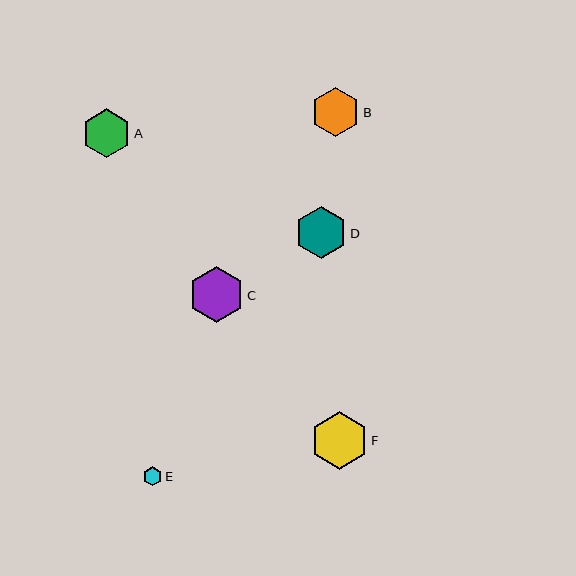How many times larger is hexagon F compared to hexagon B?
Hexagon F is approximately 1.2 times the size of hexagon B.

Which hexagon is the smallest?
Hexagon E is the smallest with a size of approximately 19 pixels.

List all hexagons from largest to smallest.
From largest to smallest: F, C, D, B, A, E.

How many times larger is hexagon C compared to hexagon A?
Hexagon C is approximately 1.1 times the size of hexagon A.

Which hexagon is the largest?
Hexagon F is the largest with a size of approximately 58 pixels.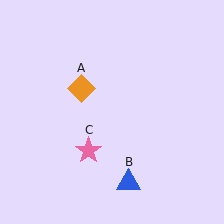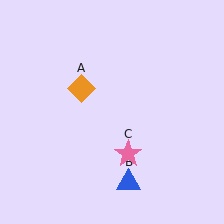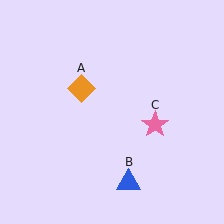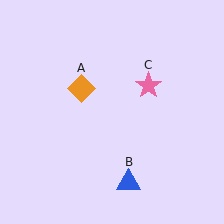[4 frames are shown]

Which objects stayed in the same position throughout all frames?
Orange diamond (object A) and blue triangle (object B) remained stationary.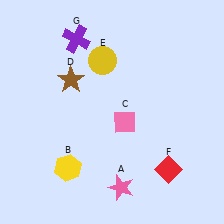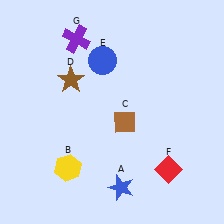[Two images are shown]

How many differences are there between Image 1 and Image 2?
There are 3 differences between the two images.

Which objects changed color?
A changed from pink to blue. C changed from pink to brown. E changed from yellow to blue.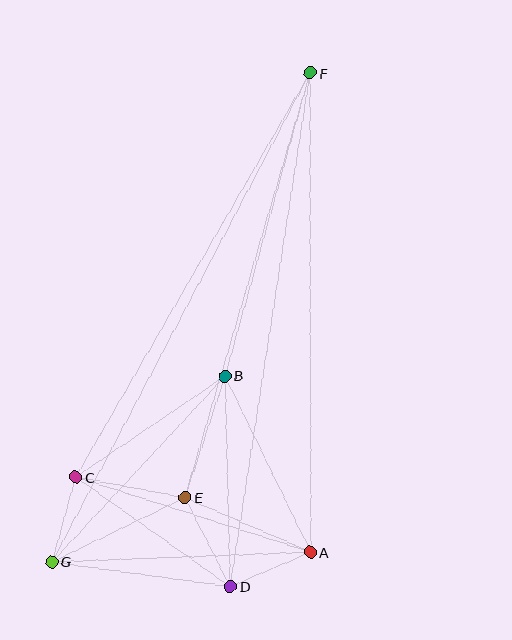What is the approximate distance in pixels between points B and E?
The distance between B and E is approximately 128 pixels.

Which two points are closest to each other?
Points A and D are closest to each other.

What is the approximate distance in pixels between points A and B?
The distance between A and B is approximately 196 pixels.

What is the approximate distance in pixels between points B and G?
The distance between B and G is approximately 254 pixels.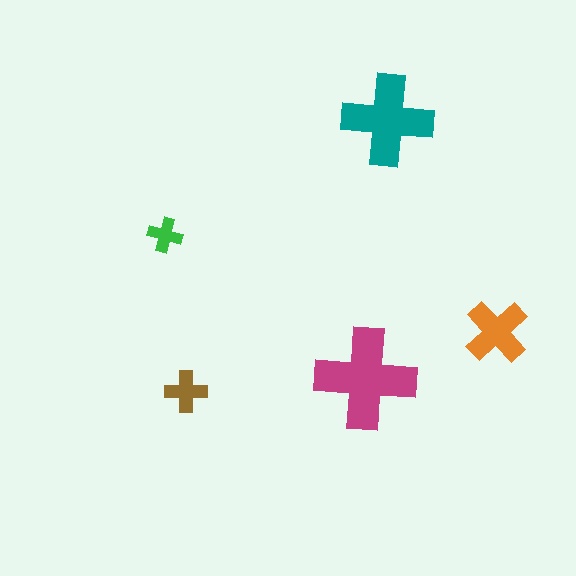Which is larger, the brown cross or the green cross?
The brown one.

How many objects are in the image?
There are 5 objects in the image.